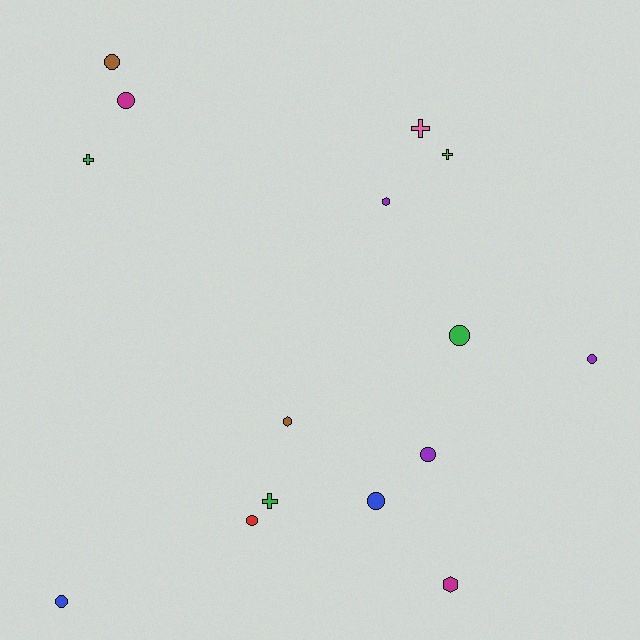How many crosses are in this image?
There are 4 crosses.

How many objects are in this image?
There are 15 objects.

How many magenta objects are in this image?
There are 2 magenta objects.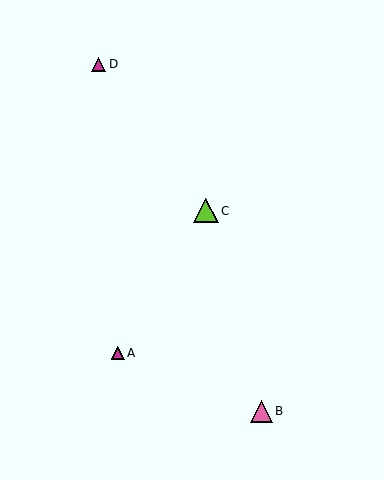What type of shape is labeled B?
Shape B is a pink triangle.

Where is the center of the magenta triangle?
The center of the magenta triangle is at (118, 353).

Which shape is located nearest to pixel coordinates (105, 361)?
The magenta triangle (labeled A) at (118, 353) is nearest to that location.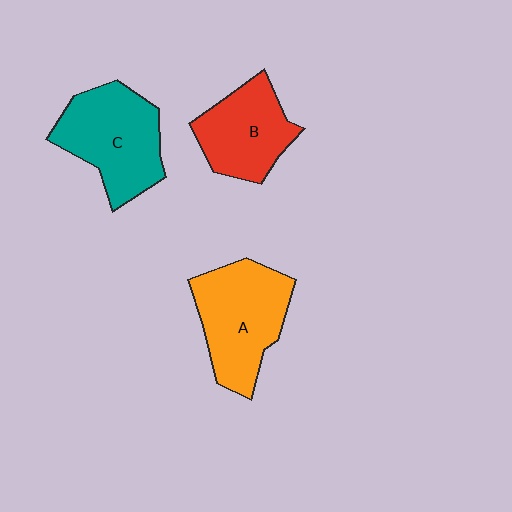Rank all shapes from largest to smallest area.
From largest to smallest: A (orange), C (teal), B (red).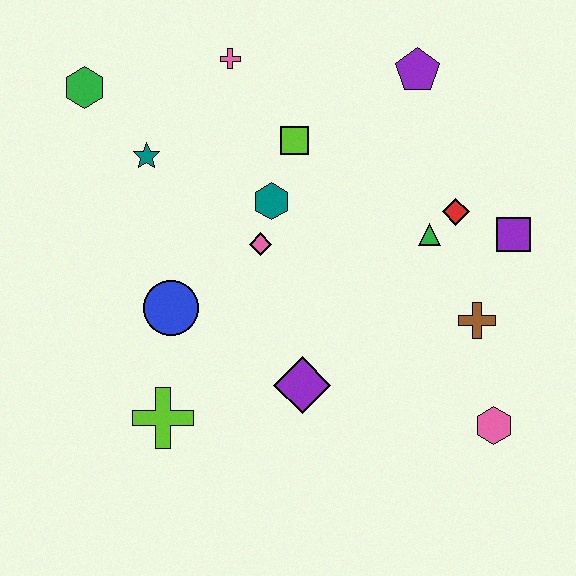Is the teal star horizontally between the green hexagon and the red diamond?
Yes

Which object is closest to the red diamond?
The green triangle is closest to the red diamond.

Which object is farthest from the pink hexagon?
The green hexagon is farthest from the pink hexagon.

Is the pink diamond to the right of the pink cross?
Yes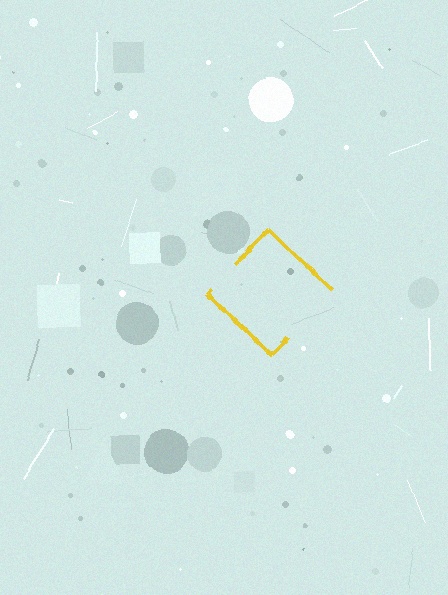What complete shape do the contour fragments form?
The contour fragments form a diamond.